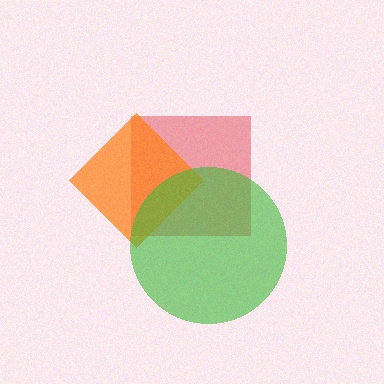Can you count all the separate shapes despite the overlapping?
Yes, there are 3 separate shapes.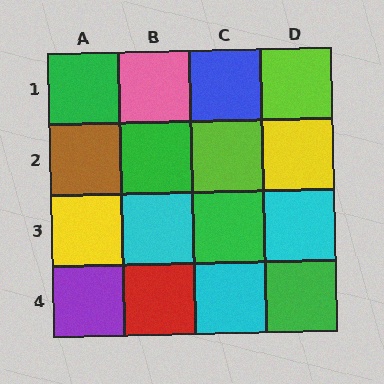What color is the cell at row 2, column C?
Lime.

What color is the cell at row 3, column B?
Cyan.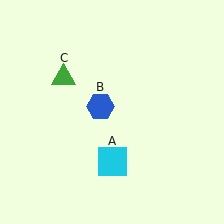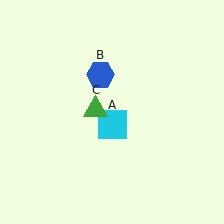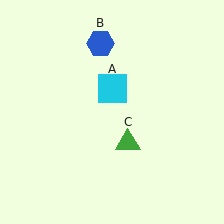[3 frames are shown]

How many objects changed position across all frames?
3 objects changed position: cyan square (object A), blue hexagon (object B), green triangle (object C).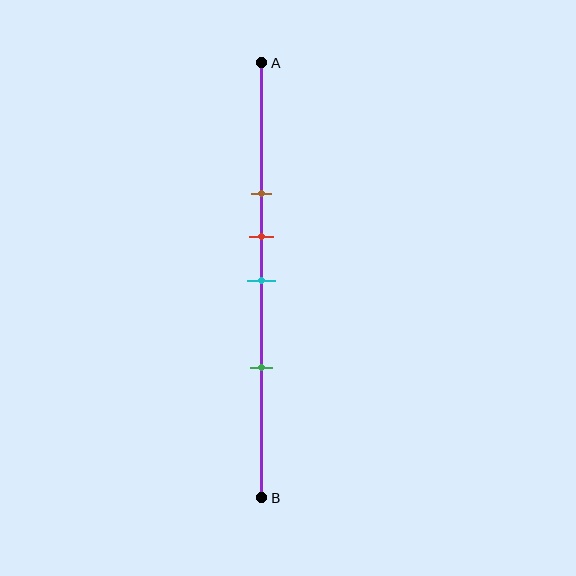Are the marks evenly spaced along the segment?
No, the marks are not evenly spaced.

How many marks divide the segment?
There are 4 marks dividing the segment.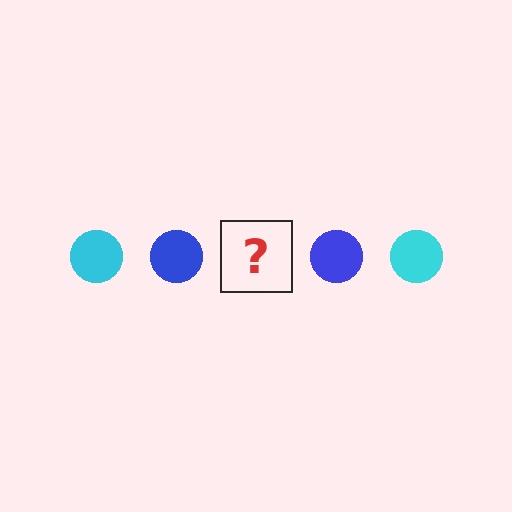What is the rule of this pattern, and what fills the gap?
The rule is that the pattern cycles through cyan, blue circles. The gap should be filled with a cyan circle.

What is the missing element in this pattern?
The missing element is a cyan circle.